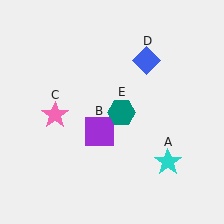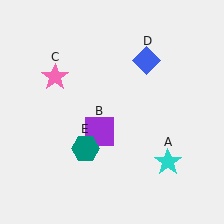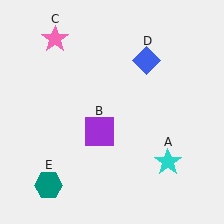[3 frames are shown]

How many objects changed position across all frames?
2 objects changed position: pink star (object C), teal hexagon (object E).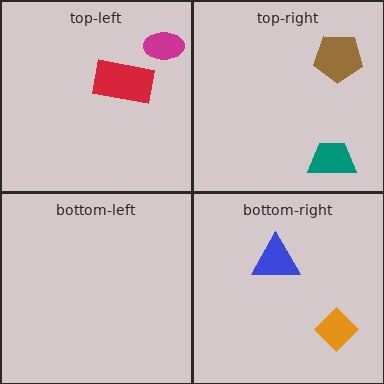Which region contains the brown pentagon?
The top-right region.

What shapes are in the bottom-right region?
The orange diamond, the blue triangle.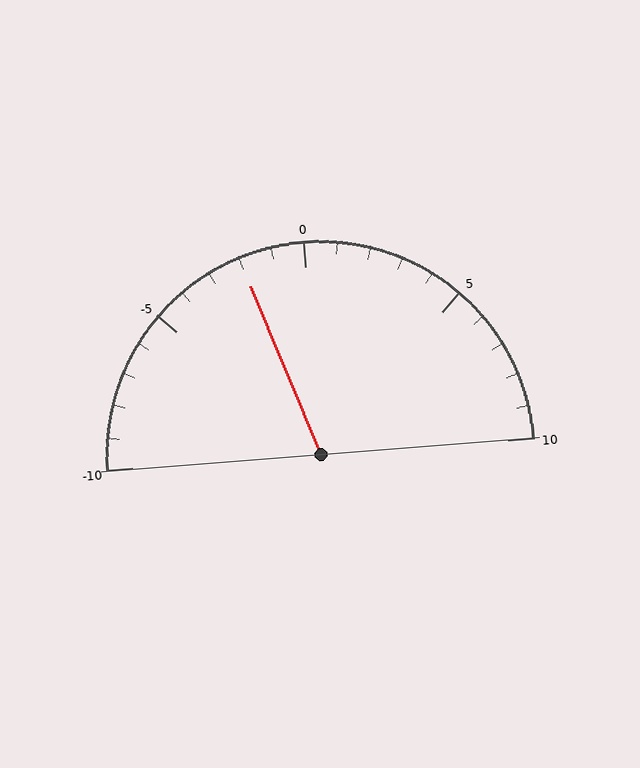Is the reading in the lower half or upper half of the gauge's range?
The reading is in the lower half of the range (-10 to 10).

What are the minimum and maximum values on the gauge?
The gauge ranges from -10 to 10.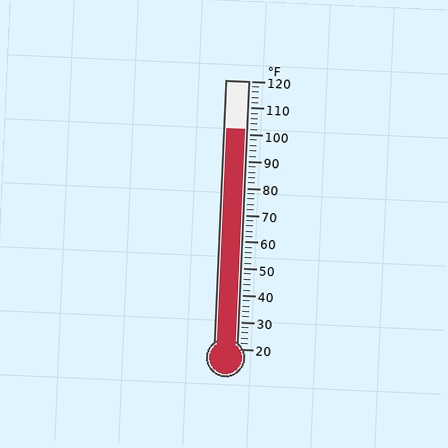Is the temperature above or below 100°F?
The temperature is above 100°F.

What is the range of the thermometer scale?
The thermometer scale ranges from 20°F to 120°F.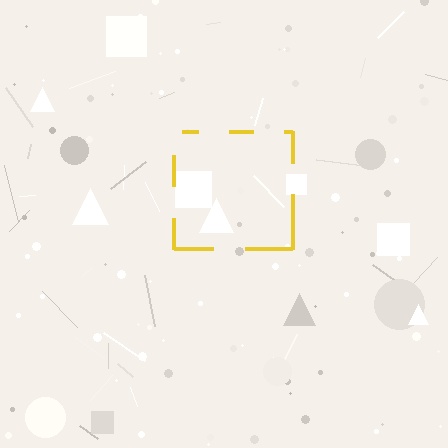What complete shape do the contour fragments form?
The contour fragments form a square.